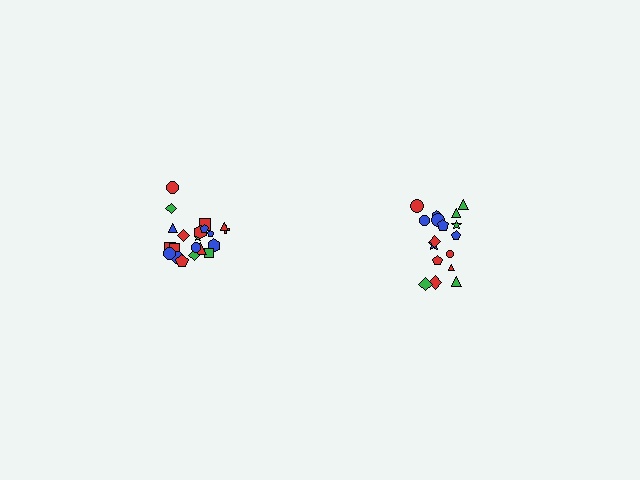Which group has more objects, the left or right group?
The left group.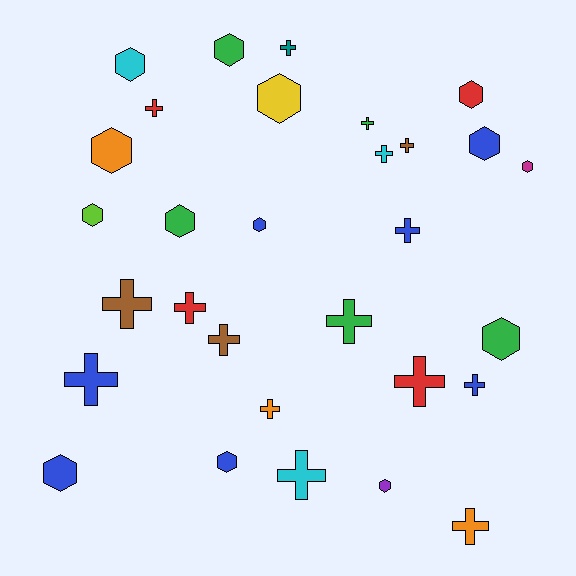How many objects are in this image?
There are 30 objects.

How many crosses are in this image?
There are 16 crosses.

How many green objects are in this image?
There are 5 green objects.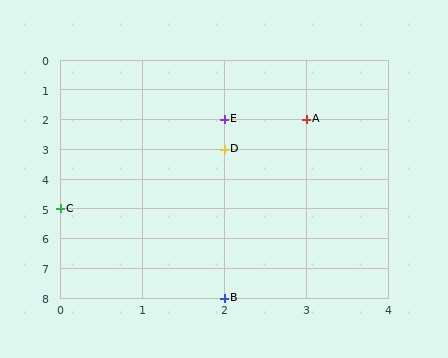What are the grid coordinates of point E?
Point E is at grid coordinates (2, 2).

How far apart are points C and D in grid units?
Points C and D are 2 columns and 2 rows apart (about 2.8 grid units diagonally).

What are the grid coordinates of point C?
Point C is at grid coordinates (0, 5).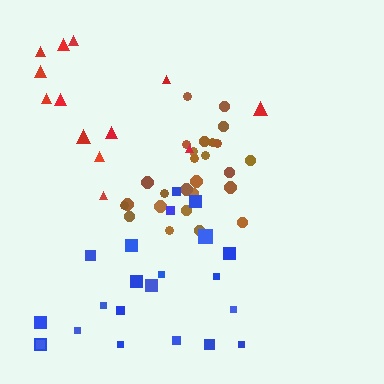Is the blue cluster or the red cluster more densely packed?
Blue.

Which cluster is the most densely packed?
Brown.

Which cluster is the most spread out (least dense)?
Red.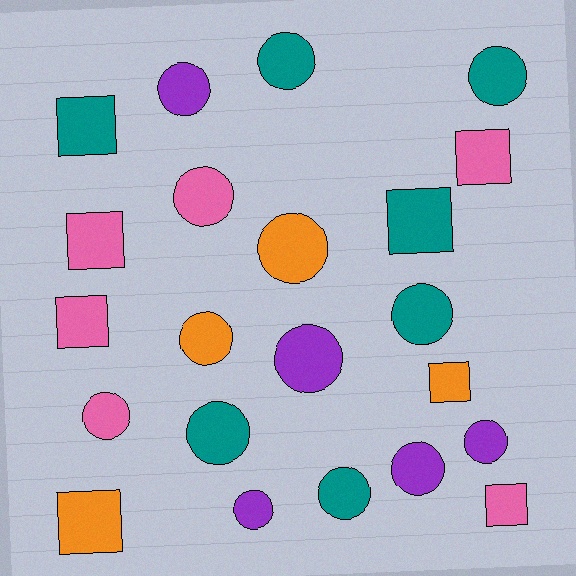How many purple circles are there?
There are 5 purple circles.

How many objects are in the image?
There are 22 objects.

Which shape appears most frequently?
Circle, with 14 objects.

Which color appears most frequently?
Teal, with 7 objects.